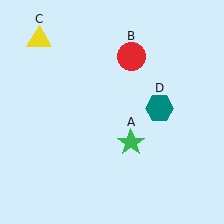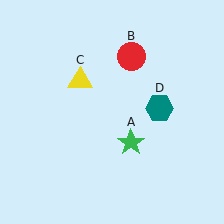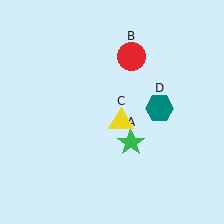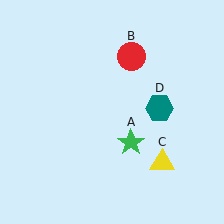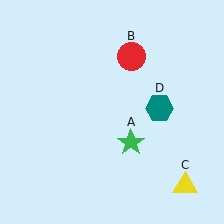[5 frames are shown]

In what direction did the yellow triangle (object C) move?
The yellow triangle (object C) moved down and to the right.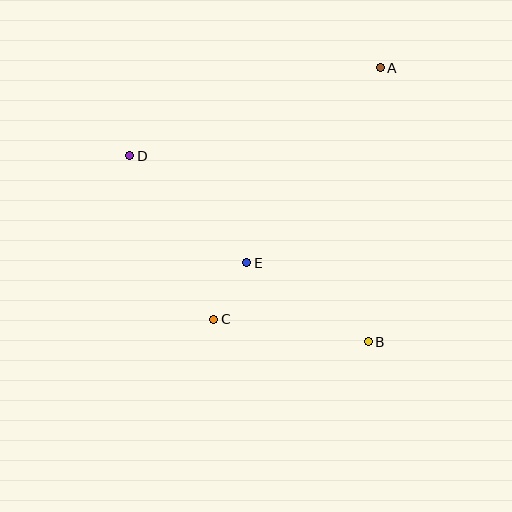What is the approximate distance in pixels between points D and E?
The distance between D and E is approximately 159 pixels.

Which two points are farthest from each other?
Points B and D are farthest from each other.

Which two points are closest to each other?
Points C and E are closest to each other.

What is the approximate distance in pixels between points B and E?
The distance between B and E is approximately 145 pixels.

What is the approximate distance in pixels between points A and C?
The distance between A and C is approximately 302 pixels.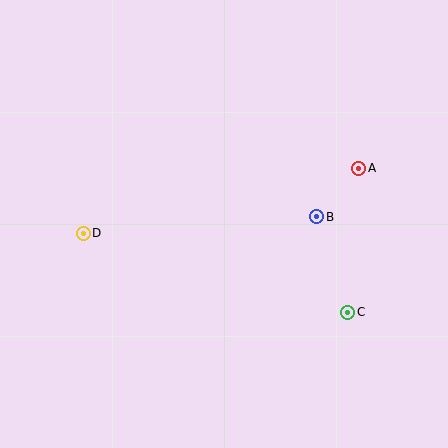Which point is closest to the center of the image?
Point B at (317, 217) is closest to the center.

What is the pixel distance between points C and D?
The distance between C and D is 276 pixels.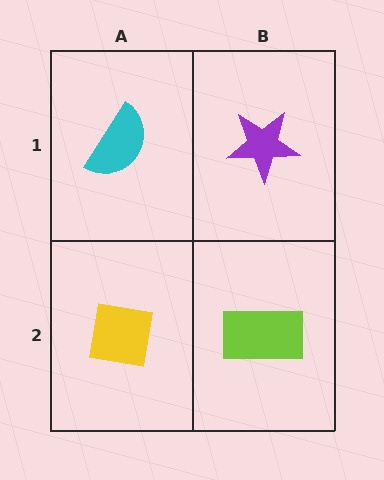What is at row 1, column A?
A cyan semicircle.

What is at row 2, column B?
A lime rectangle.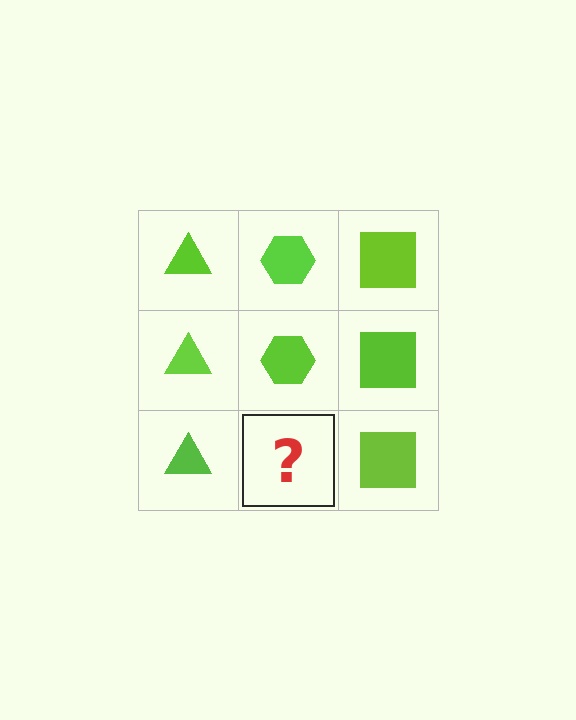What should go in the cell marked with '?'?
The missing cell should contain a lime hexagon.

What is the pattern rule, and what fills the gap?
The rule is that each column has a consistent shape. The gap should be filled with a lime hexagon.